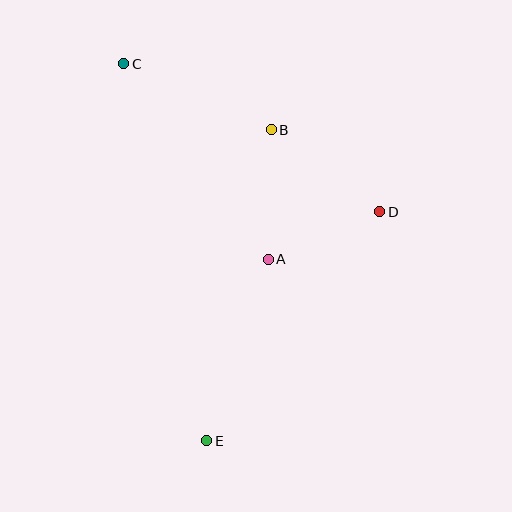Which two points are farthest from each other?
Points C and E are farthest from each other.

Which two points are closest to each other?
Points A and D are closest to each other.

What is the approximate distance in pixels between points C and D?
The distance between C and D is approximately 295 pixels.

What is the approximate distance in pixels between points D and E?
The distance between D and E is approximately 287 pixels.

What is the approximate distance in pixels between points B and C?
The distance between B and C is approximately 161 pixels.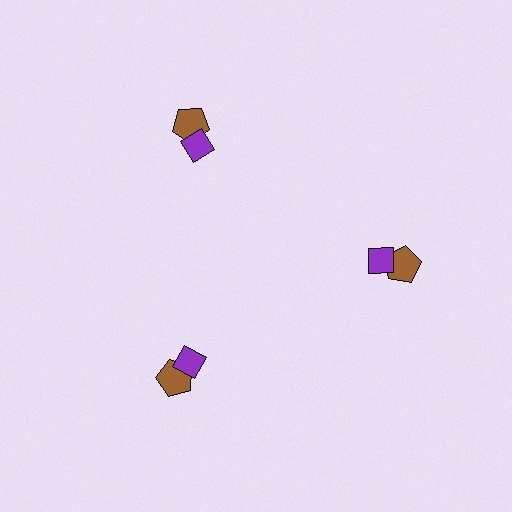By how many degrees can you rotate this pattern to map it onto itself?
The pattern maps onto itself every 120 degrees of rotation.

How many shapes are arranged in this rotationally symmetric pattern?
There are 6 shapes, arranged in 3 groups of 2.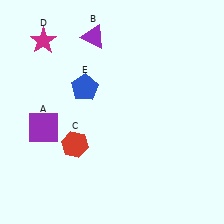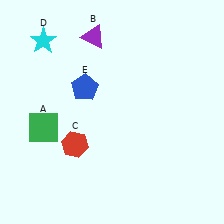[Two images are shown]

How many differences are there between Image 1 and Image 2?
There are 2 differences between the two images.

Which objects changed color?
A changed from purple to green. D changed from magenta to cyan.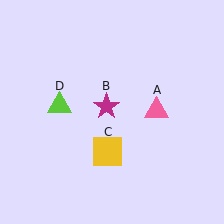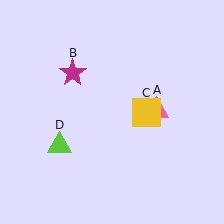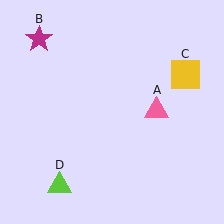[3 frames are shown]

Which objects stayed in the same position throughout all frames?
Pink triangle (object A) remained stationary.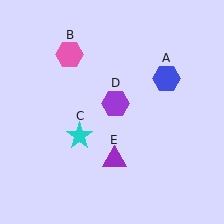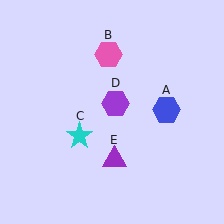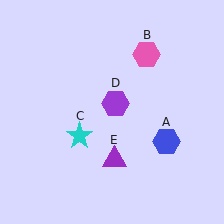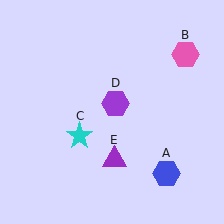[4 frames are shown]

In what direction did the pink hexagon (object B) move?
The pink hexagon (object B) moved right.